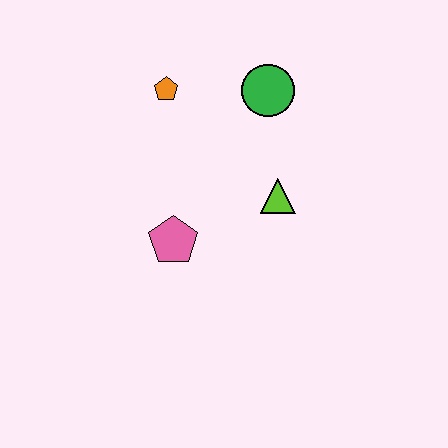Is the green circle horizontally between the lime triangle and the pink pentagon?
Yes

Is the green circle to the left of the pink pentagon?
No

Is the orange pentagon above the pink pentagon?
Yes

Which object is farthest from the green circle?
The pink pentagon is farthest from the green circle.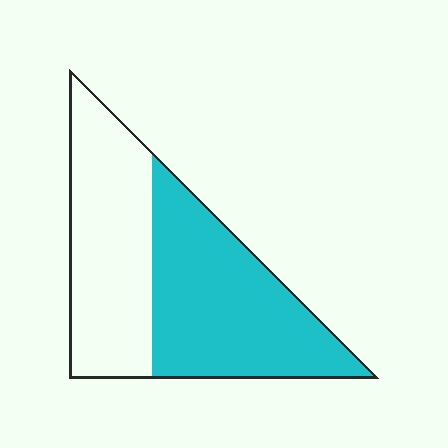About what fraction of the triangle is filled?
About one half (1/2).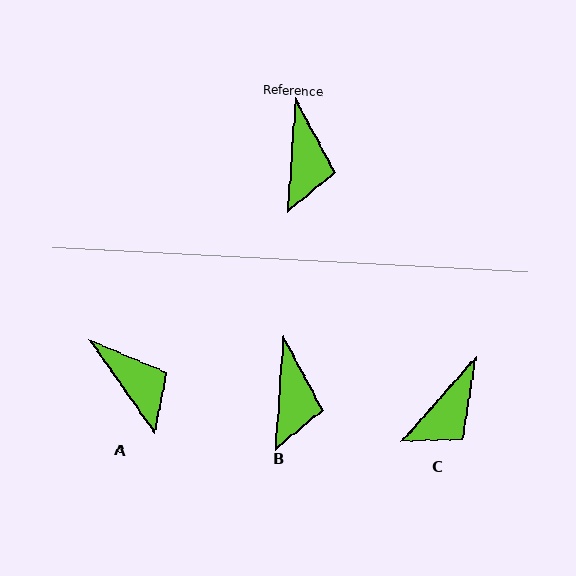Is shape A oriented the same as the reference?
No, it is off by about 39 degrees.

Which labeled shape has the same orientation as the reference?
B.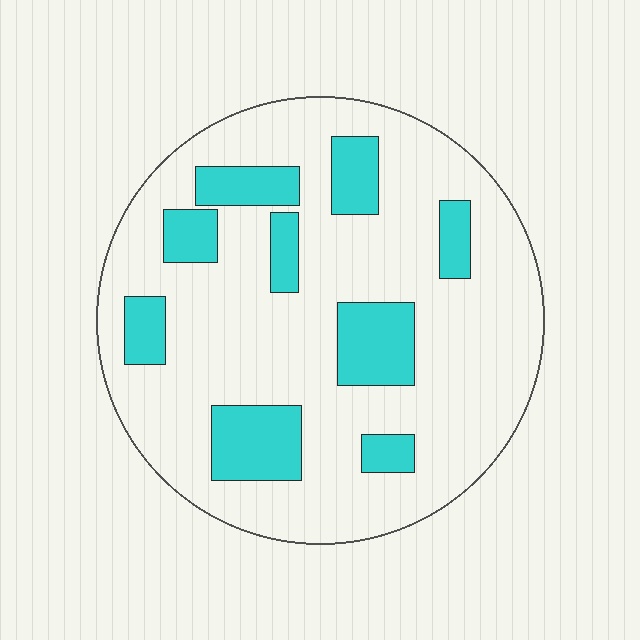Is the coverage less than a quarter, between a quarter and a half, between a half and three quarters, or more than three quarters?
Less than a quarter.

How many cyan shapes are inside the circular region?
9.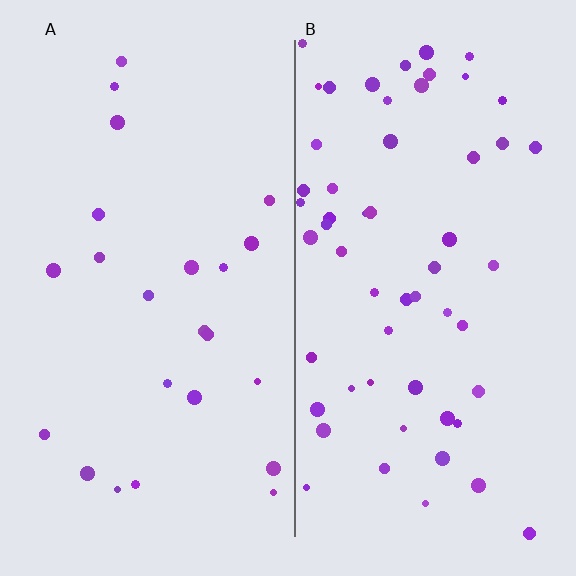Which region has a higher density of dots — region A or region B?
B (the right).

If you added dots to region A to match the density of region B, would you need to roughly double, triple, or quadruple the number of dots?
Approximately double.